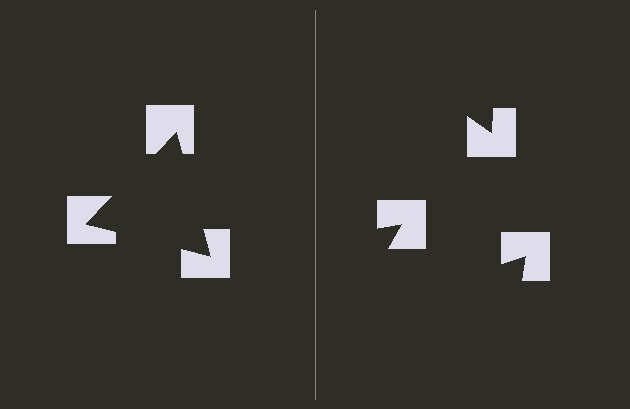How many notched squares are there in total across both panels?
6 — 3 on each side.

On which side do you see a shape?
An illusory triangle appears on the left side. On the right side the wedge cuts are rotated, so no coherent shape forms.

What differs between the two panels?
The notched squares are positioned identically on both sides; only the wedge orientations differ. On the left they align to a triangle; on the right they are misaligned.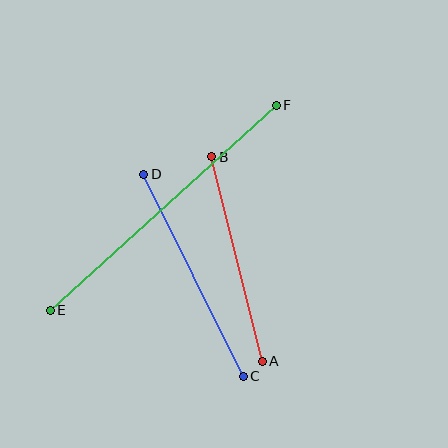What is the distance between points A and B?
The distance is approximately 211 pixels.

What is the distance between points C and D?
The distance is approximately 225 pixels.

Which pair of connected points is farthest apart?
Points E and F are farthest apart.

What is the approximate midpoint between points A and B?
The midpoint is at approximately (237, 259) pixels.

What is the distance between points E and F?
The distance is approximately 305 pixels.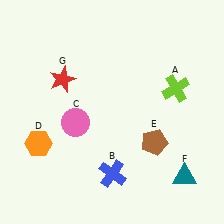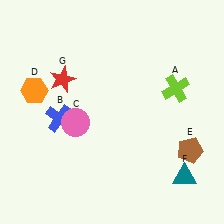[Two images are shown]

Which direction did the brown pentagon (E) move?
The brown pentagon (E) moved right.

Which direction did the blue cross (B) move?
The blue cross (B) moved up.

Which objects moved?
The objects that moved are: the blue cross (B), the orange hexagon (D), the brown pentagon (E).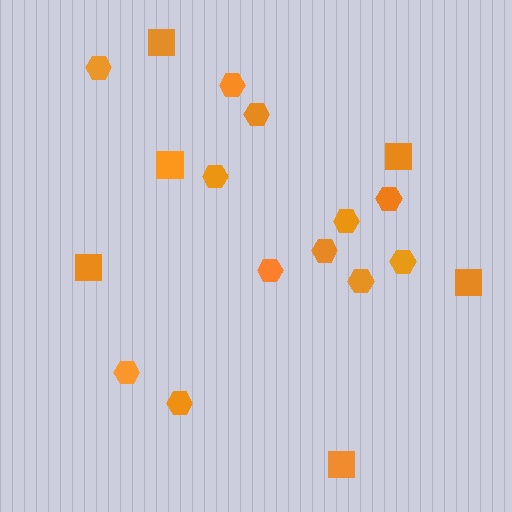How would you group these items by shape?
There are 2 groups: one group of hexagons (12) and one group of squares (6).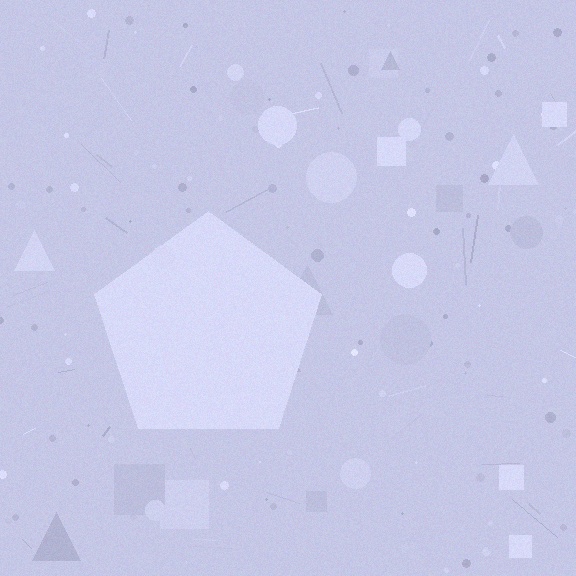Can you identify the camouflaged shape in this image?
The camouflaged shape is a pentagon.